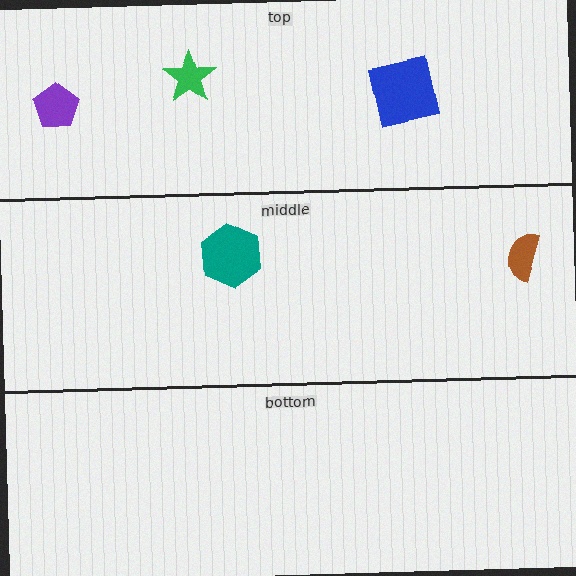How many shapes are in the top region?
3.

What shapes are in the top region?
The purple pentagon, the blue square, the green star.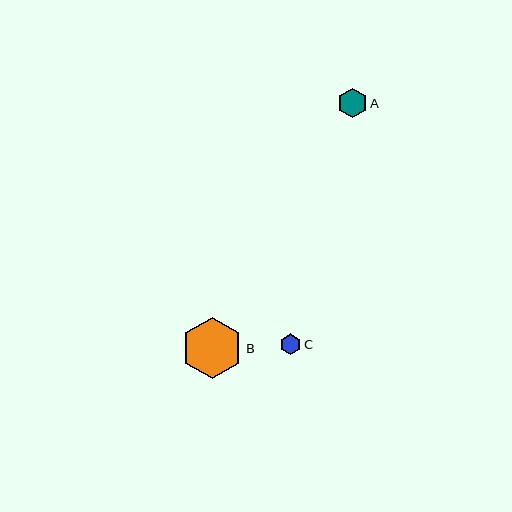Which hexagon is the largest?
Hexagon B is the largest with a size of approximately 62 pixels.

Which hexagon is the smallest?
Hexagon C is the smallest with a size of approximately 21 pixels.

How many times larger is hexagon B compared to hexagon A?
Hexagon B is approximately 2.1 times the size of hexagon A.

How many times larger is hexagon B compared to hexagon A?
Hexagon B is approximately 2.1 times the size of hexagon A.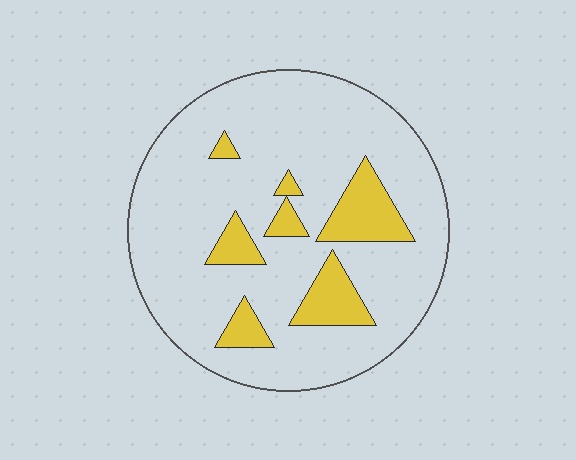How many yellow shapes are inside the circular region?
7.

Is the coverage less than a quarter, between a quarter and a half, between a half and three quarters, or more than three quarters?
Less than a quarter.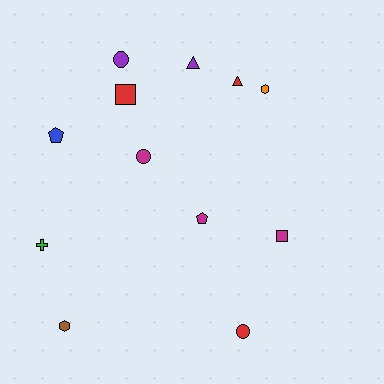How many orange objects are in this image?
There is 1 orange object.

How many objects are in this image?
There are 12 objects.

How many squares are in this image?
There are 2 squares.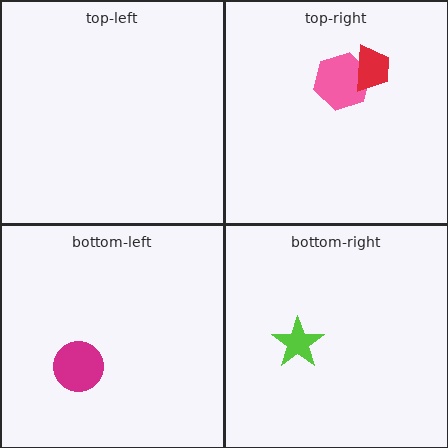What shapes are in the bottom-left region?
The magenta circle.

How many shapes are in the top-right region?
2.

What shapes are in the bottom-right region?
The lime star.